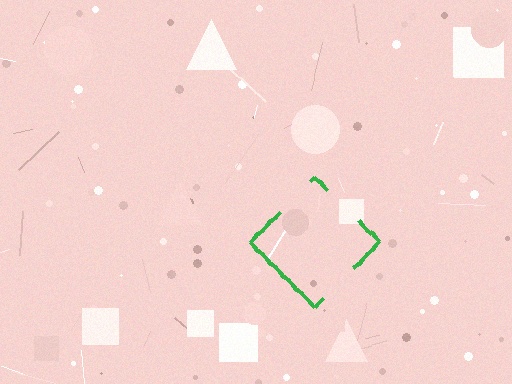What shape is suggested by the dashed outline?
The dashed outline suggests a diamond.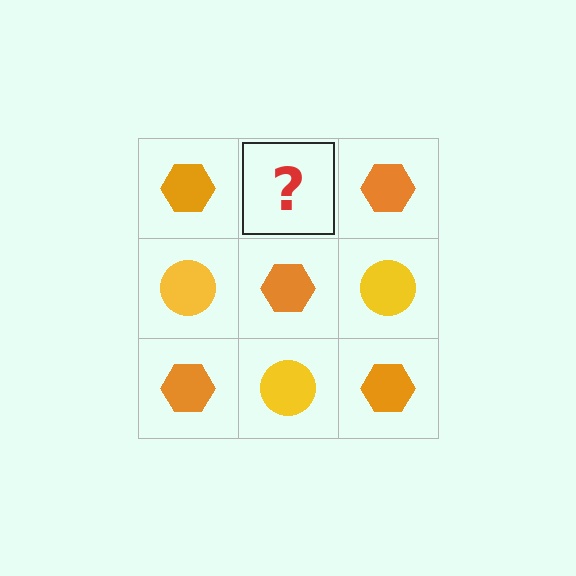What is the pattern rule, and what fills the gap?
The rule is that it alternates orange hexagon and yellow circle in a checkerboard pattern. The gap should be filled with a yellow circle.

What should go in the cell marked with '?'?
The missing cell should contain a yellow circle.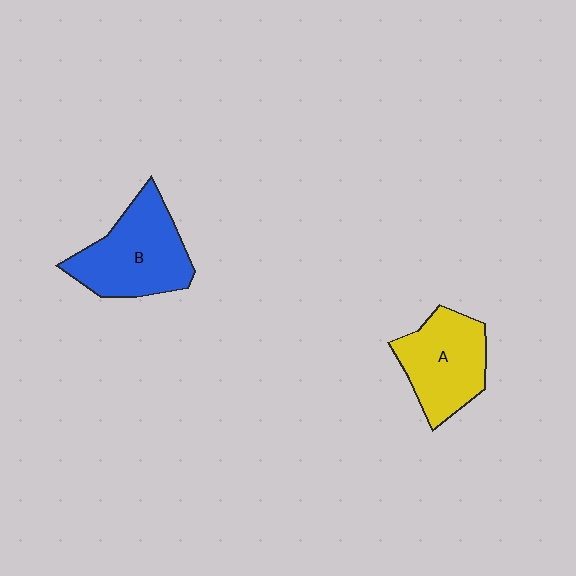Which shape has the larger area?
Shape B (blue).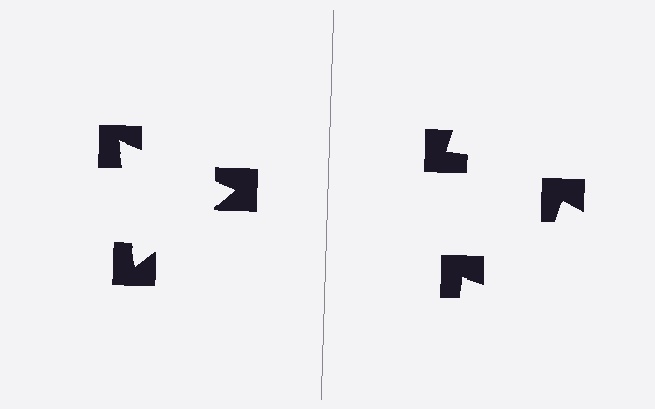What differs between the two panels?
The notched squares are positioned identically on both sides; only the wedge orientations differ. On the left they align to a triangle; on the right they are misaligned.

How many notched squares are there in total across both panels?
6 — 3 on each side.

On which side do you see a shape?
An illusory triangle appears on the left side. On the right side the wedge cuts are rotated, so no coherent shape forms.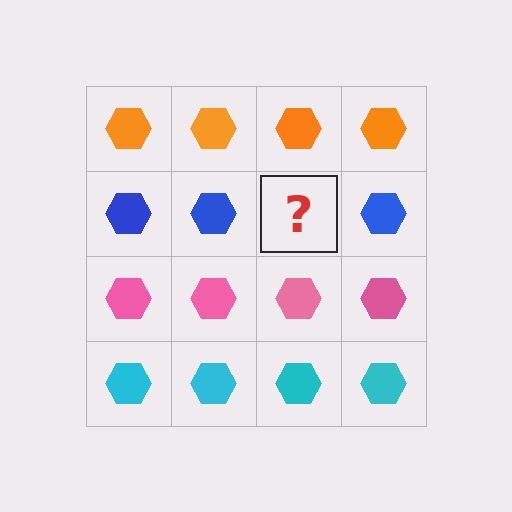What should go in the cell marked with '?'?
The missing cell should contain a blue hexagon.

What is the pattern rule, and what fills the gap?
The rule is that each row has a consistent color. The gap should be filled with a blue hexagon.